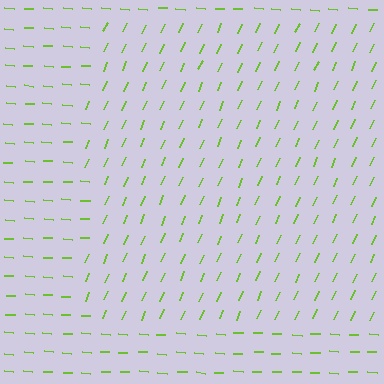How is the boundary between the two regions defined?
The boundary is defined purely by a change in line orientation (approximately 70 degrees difference). All lines are the same color and thickness.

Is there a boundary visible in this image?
Yes, there is a texture boundary formed by a change in line orientation.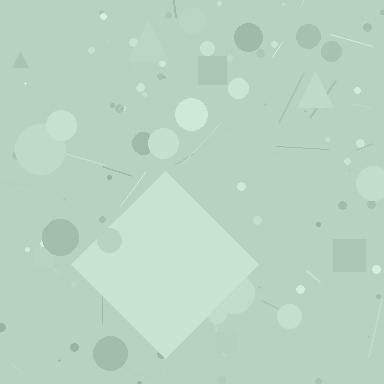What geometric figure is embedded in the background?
A diamond is embedded in the background.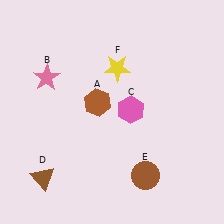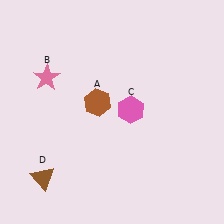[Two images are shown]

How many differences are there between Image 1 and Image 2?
There are 2 differences between the two images.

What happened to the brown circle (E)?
The brown circle (E) was removed in Image 2. It was in the bottom-right area of Image 1.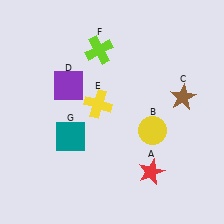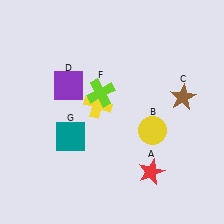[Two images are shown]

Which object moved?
The lime cross (F) moved down.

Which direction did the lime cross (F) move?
The lime cross (F) moved down.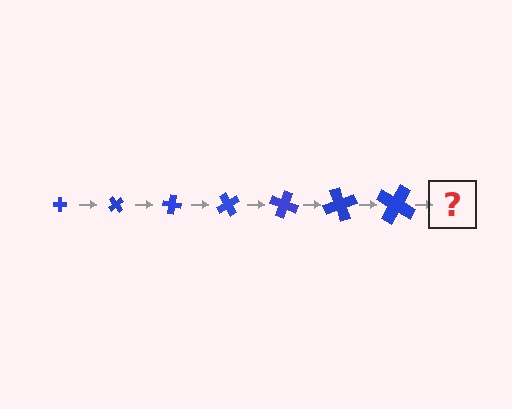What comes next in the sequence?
The next element should be a cross, larger than the previous one and rotated 350 degrees from the start.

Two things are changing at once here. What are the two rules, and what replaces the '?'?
The two rules are that the cross grows larger each step and it rotates 50 degrees each step. The '?' should be a cross, larger than the previous one and rotated 350 degrees from the start.